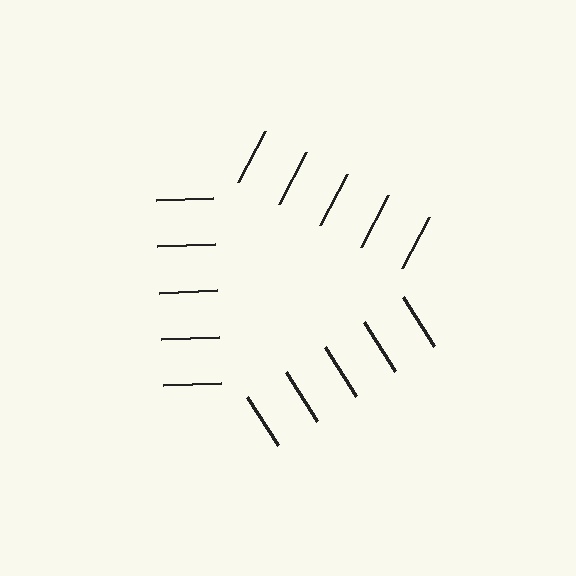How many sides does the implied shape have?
3 sides — the line-ends trace a triangle.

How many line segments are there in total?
15 — 5 along each of the 3 edges.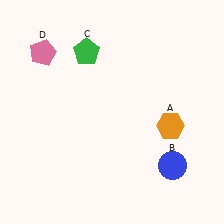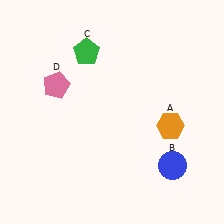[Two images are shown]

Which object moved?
The pink pentagon (D) moved down.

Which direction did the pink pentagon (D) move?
The pink pentagon (D) moved down.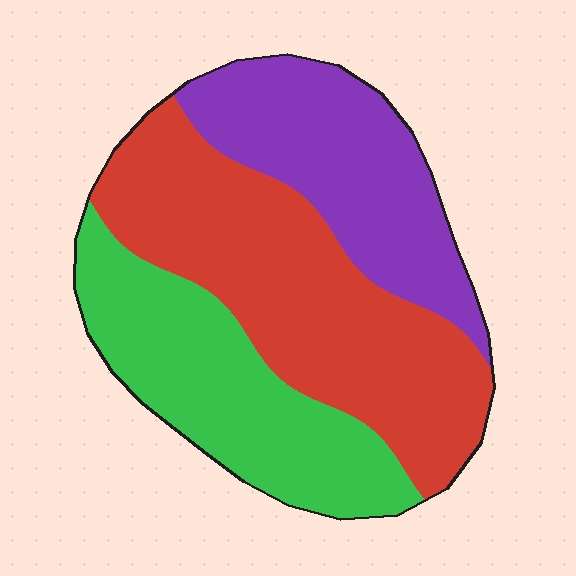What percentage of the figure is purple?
Purple takes up about one quarter (1/4) of the figure.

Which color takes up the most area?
Red, at roughly 45%.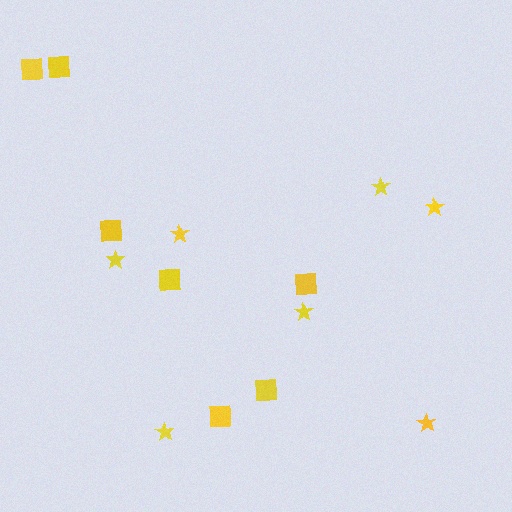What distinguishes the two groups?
There are 2 groups: one group of squares (7) and one group of stars (7).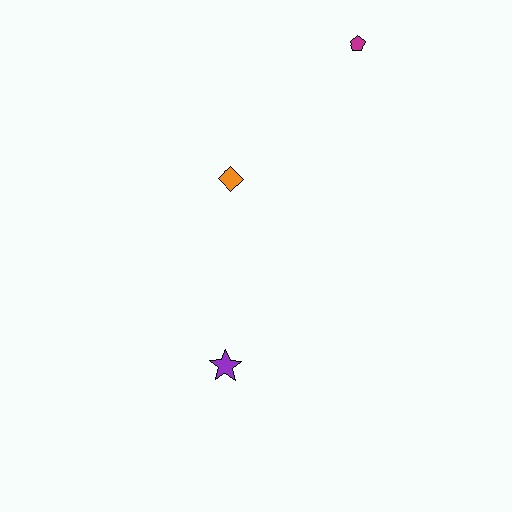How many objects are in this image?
There are 3 objects.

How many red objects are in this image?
There are no red objects.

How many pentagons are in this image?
There is 1 pentagon.